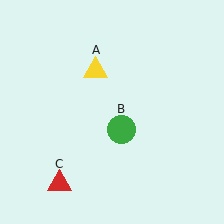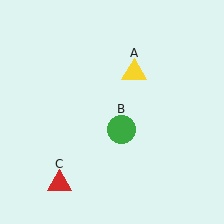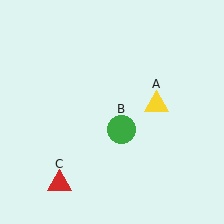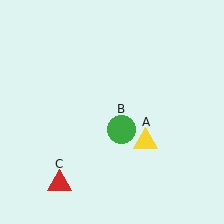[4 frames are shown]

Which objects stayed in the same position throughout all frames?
Green circle (object B) and red triangle (object C) remained stationary.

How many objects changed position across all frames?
1 object changed position: yellow triangle (object A).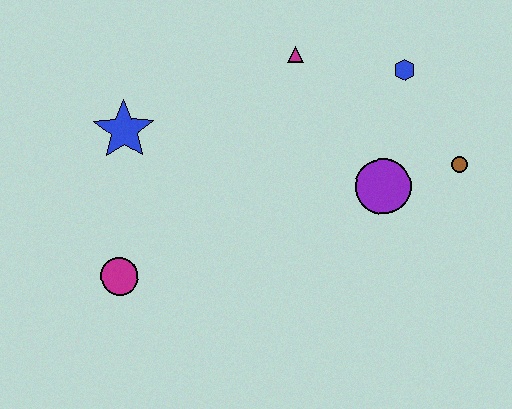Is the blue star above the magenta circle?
Yes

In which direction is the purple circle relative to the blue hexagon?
The purple circle is below the blue hexagon.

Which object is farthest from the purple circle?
The magenta circle is farthest from the purple circle.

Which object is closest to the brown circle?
The purple circle is closest to the brown circle.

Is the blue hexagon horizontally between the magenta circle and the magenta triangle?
No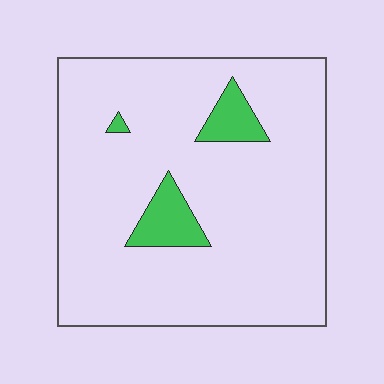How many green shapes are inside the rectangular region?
3.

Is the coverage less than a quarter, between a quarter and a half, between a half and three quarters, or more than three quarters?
Less than a quarter.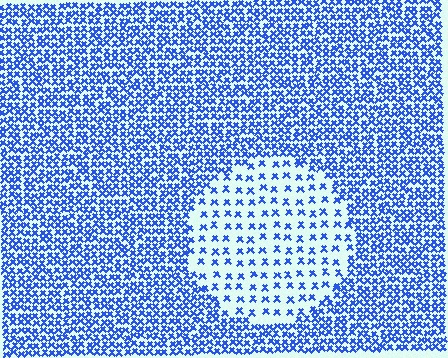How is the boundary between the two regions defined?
The boundary is defined by a change in element density (approximately 2.6x ratio). All elements are the same color, size, and shape.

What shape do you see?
I see a circle.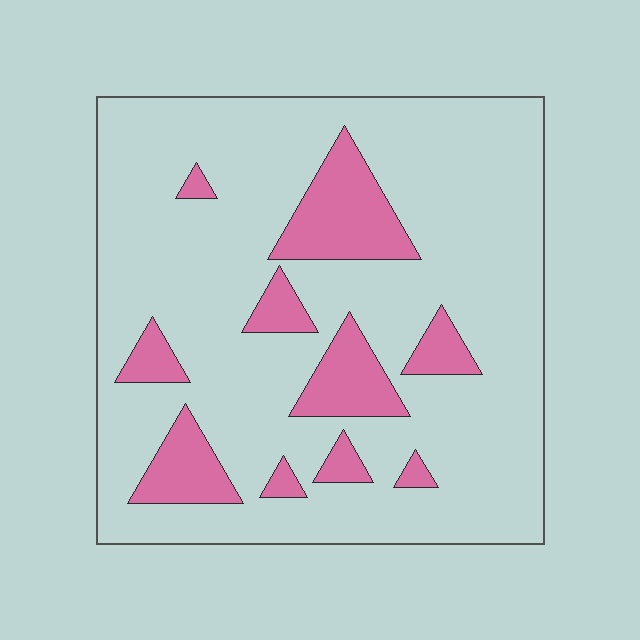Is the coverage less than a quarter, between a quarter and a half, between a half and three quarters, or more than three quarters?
Less than a quarter.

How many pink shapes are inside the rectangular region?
10.